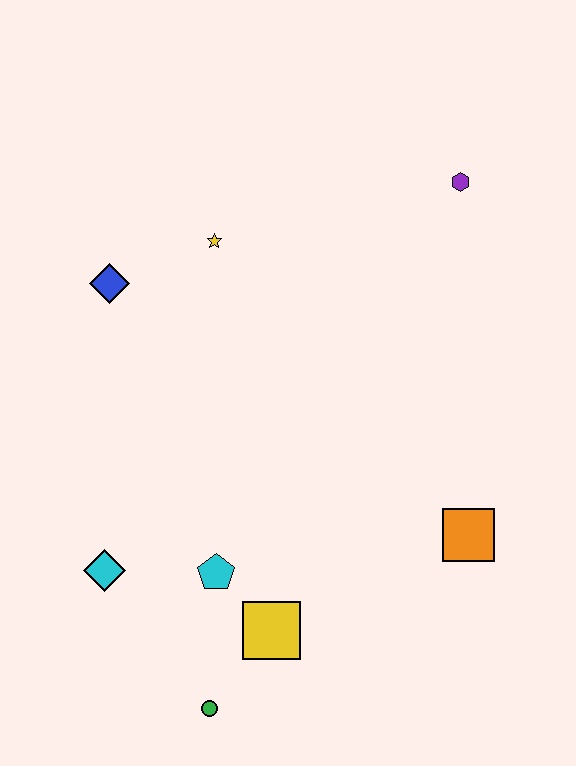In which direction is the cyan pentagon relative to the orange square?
The cyan pentagon is to the left of the orange square.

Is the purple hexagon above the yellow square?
Yes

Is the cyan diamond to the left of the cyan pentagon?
Yes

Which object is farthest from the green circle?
The purple hexagon is farthest from the green circle.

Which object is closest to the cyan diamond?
The cyan pentagon is closest to the cyan diamond.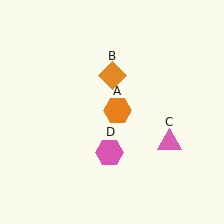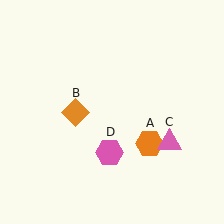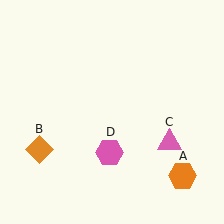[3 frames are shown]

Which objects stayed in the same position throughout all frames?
Pink triangle (object C) and pink hexagon (object D) remained stationary.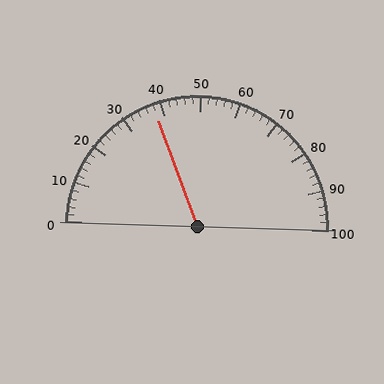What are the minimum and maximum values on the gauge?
The gauge ranges from 0 to 100.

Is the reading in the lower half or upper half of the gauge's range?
The reading is in the lower half of the range (0 to 100).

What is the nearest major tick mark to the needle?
The nearest major tick mark is 40.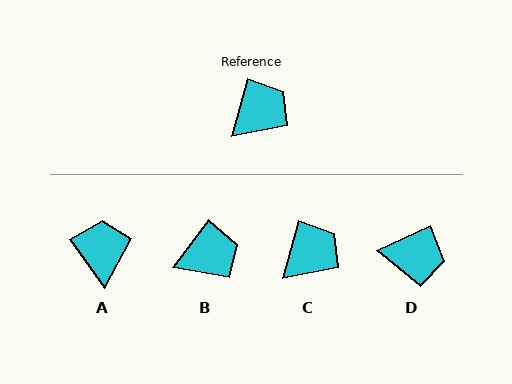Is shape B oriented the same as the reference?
No, it is off by about 21 degrees.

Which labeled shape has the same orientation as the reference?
C.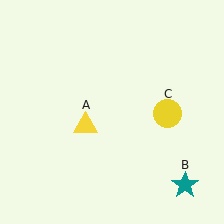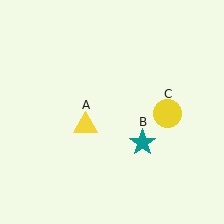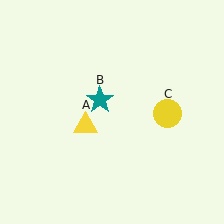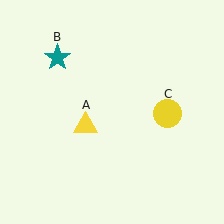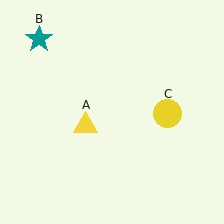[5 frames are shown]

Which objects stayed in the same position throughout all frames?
Yellow triangle (object A) and yellow circle (object C) remained stationary.